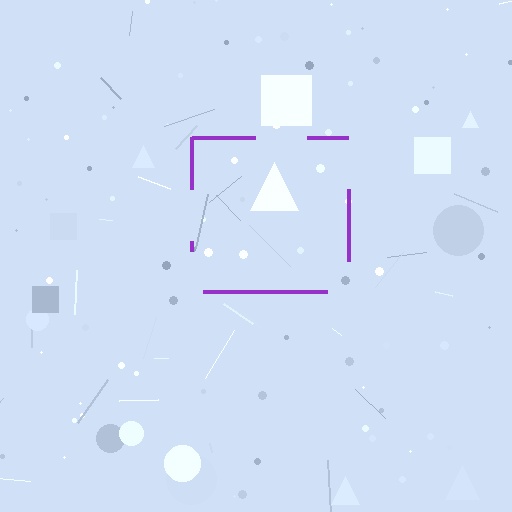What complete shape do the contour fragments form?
The contour fragments form a square.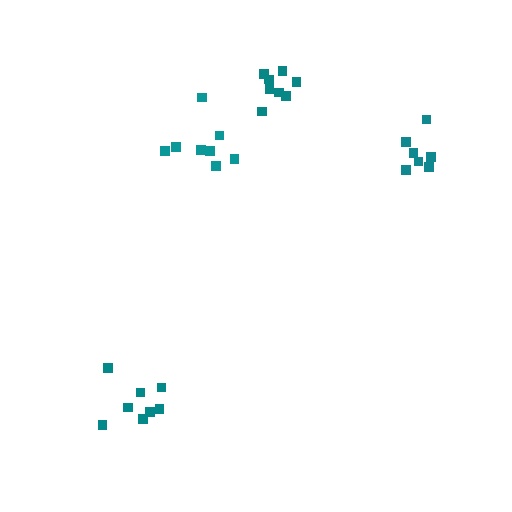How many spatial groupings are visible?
There are 4 spatial groupings.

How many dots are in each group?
Group 1: 7 dots, Group 2: 8 dots, Group 3: 8 dots, Group 4: 8 dots (31 total).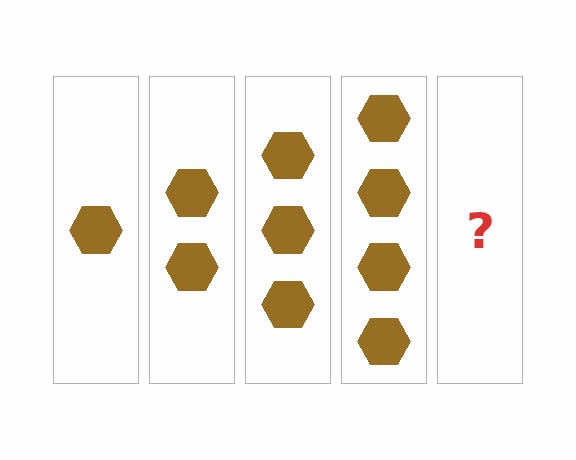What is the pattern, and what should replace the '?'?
The pattern is that each step adds one more hexagon. The '?' should be 5 hexagons.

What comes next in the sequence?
The next element should be 5 hexagons.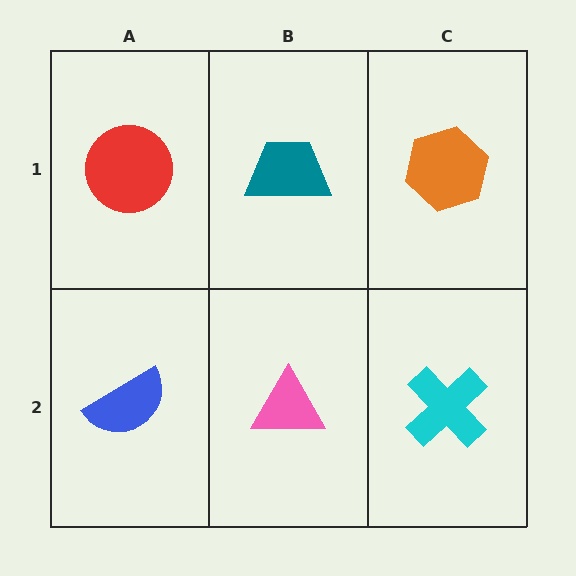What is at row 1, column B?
A teal trapezoid.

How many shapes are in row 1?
3 shapes.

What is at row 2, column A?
A blue semicircle.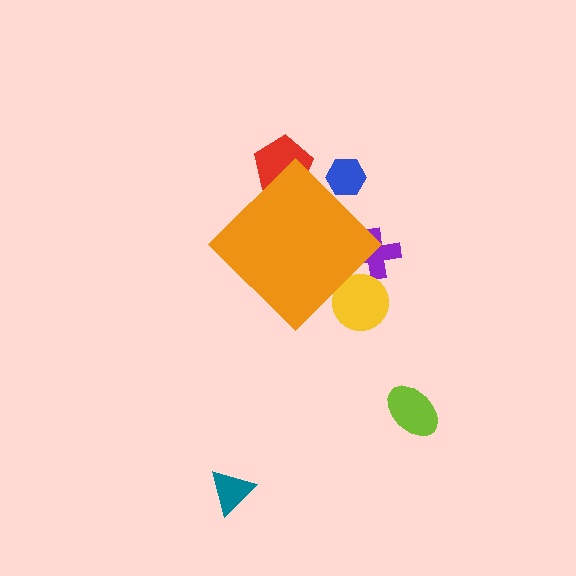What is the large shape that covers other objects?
An orange diamond.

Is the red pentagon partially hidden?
Yes, the red pentagon is partially hidden behind the orange diamond.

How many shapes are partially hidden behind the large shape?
4 shapes are partially hidden.